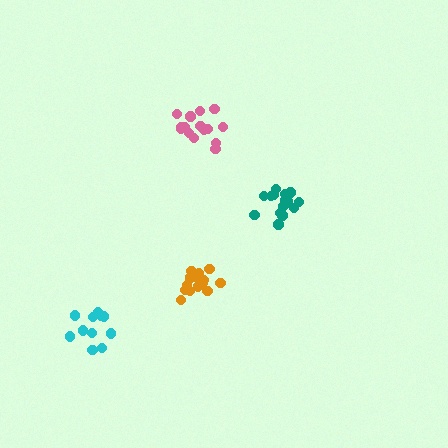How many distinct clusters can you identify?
There are 4 distinct clusters.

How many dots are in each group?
Group 1: 14 dots, Group 2: 15 dots, Group 3: 15 dots, Group 4: 11 dots (55 total).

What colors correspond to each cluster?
The clusters are colored: orange, pink, teal, cyan.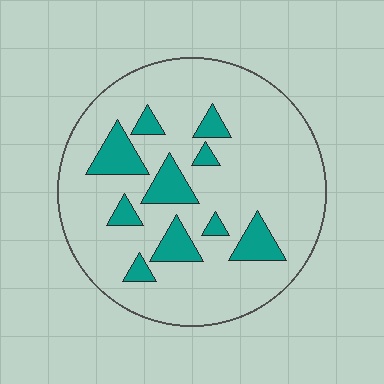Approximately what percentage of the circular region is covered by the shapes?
Approximately 15%.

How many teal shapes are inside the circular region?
10.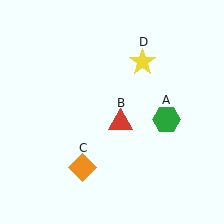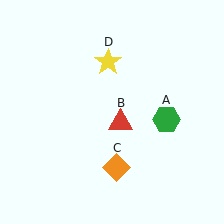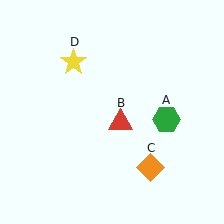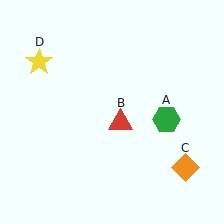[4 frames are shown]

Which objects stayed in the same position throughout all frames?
Green hexagon (object A) and red triangle (object B) remained stationary.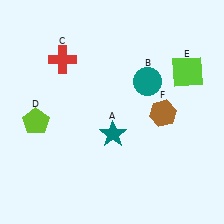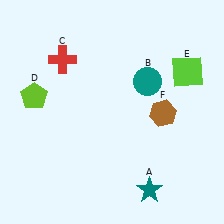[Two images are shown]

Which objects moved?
The objects that moved are: the teal star (A), the lime pentagon (D).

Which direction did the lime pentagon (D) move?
The lime pentagon (D) moved up.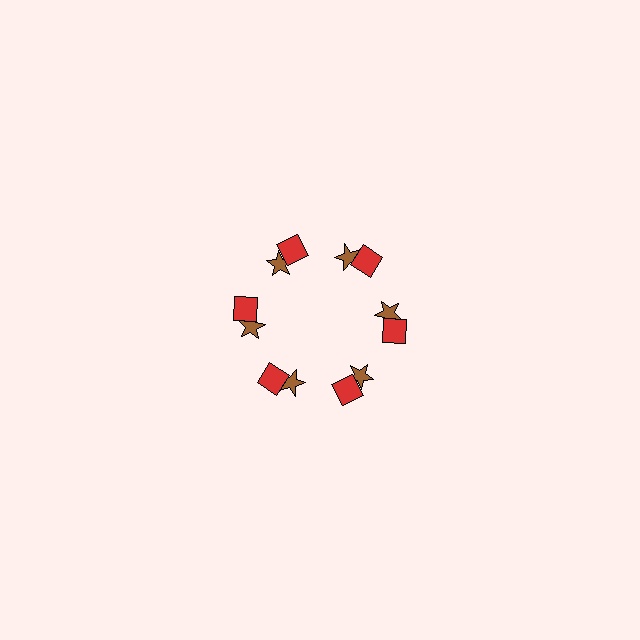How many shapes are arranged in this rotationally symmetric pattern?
There are 12 shapes, arranged in 6 groups of 2.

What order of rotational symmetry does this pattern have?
This pattern has 6-fold rotational symmetry.